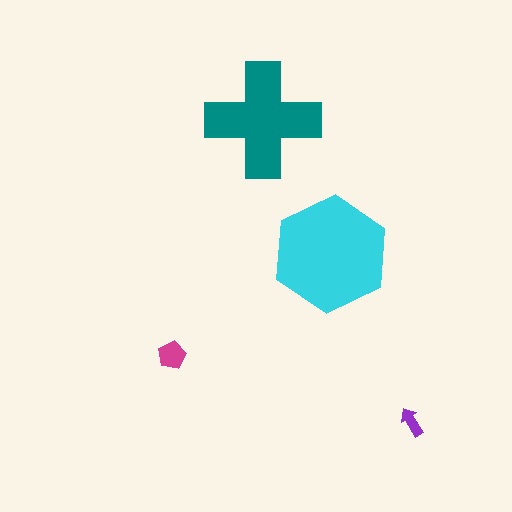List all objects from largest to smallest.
The cyan hexagon, the teal cross, the magenta pentagon, the purple arrow.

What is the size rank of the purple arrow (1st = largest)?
4th.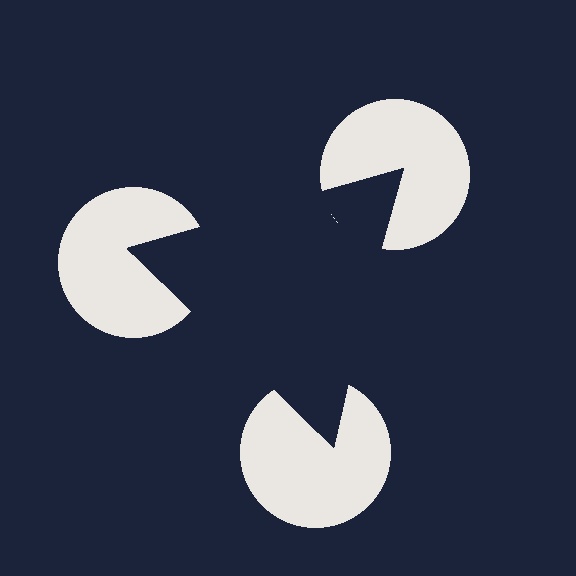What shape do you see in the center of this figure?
An illusory triangle — its edges are inferred from the aligned wedge cuts in the pac-man discs, not physically drawn.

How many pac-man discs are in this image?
There are 3 — one at each vertex of the illusory triangle.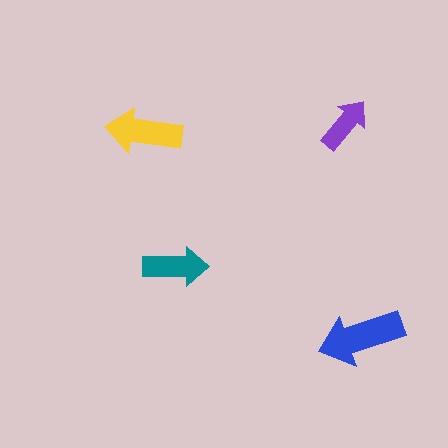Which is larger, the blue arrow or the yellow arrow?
The blue one.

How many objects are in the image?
There are 4 objects in the image.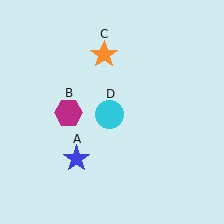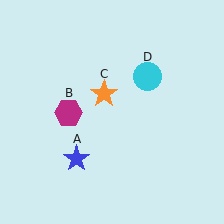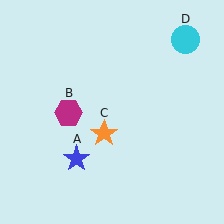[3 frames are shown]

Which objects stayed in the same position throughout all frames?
Blue star (object A) and magenta hexagon (object B) remained stationary.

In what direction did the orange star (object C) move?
The orange star (object C) moved down.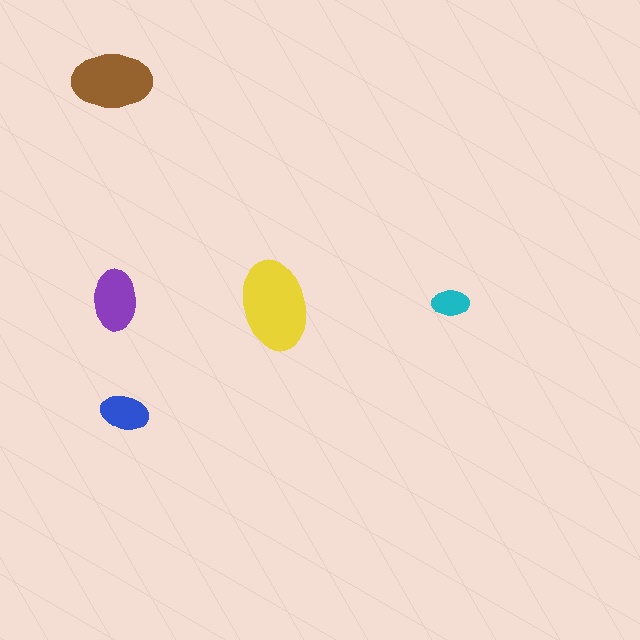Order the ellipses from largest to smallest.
the yellow one, the brown one, the purple one, the blue one, the cyan one.